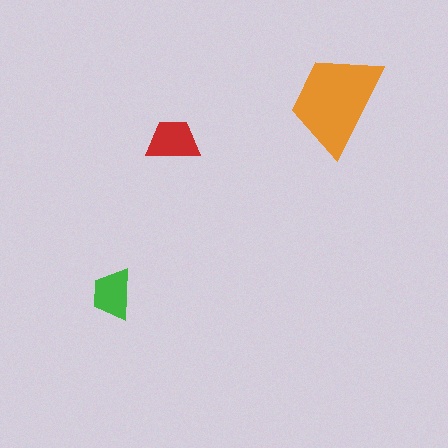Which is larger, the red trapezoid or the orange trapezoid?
The orange one.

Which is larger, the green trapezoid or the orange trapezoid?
The orange one.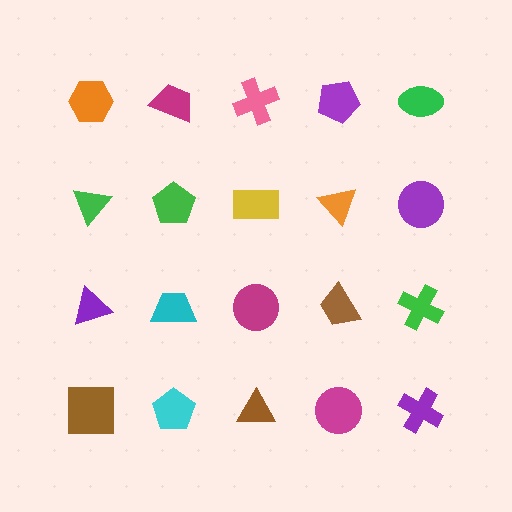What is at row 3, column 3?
A magenta circle.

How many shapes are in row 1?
5 shapes.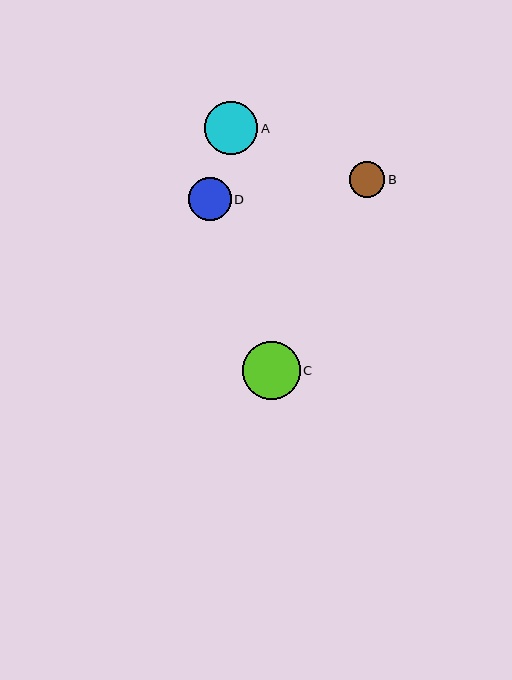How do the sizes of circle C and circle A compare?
Circle C and circle A are approximately the same size.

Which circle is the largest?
Circle C is the largest with a size of approximately 58 pixels.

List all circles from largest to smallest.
From largest to smallest: C, A, D, B.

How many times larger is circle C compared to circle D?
Circle C is approximately 1.4 times the size of circle D.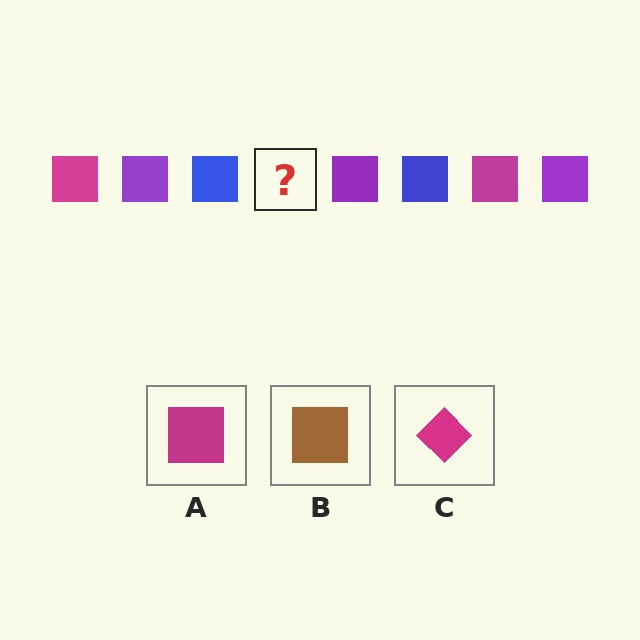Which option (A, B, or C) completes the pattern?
A.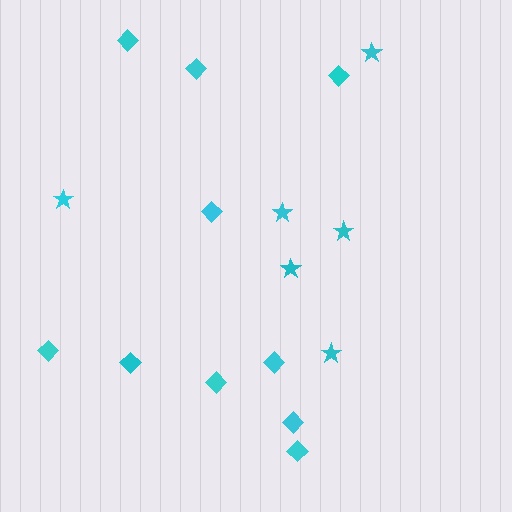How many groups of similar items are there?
There are 2 groups: one group of stars (6) and one group of diamonds (10).